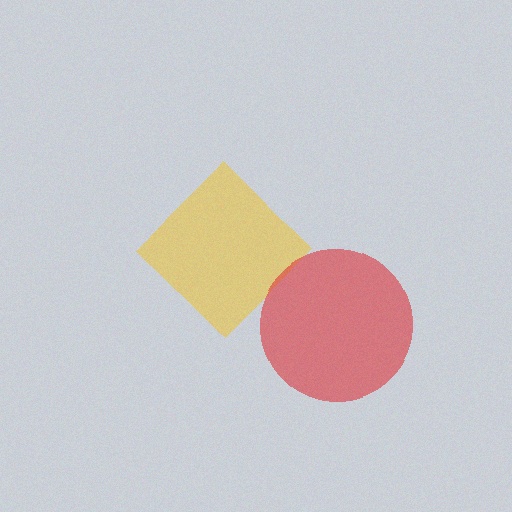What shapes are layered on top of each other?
The layered shapes are: a yellow diamond, a red circle.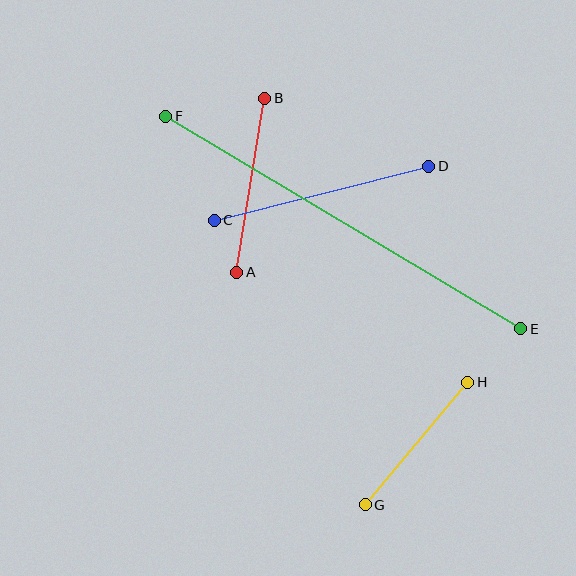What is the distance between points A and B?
The distance is approximately 176 pixels.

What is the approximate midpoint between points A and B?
The midpoint is at approximately (251, 185) pixels.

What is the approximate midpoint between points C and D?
The midpoint is at approximately (322, 193) pixels.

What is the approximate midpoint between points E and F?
The midpoint is at approximately (343, 223) pixels.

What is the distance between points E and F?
The distance is approximately 414 pixels.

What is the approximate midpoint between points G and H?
The midpoint is at approximately (416, 444) pixels.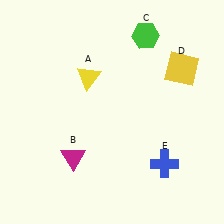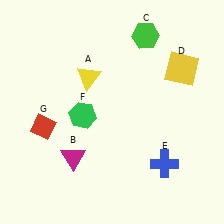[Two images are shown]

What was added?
A green hexagon (F), a red diamond (G) were added in Image 2.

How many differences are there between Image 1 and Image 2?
There are 2 differences between the two images.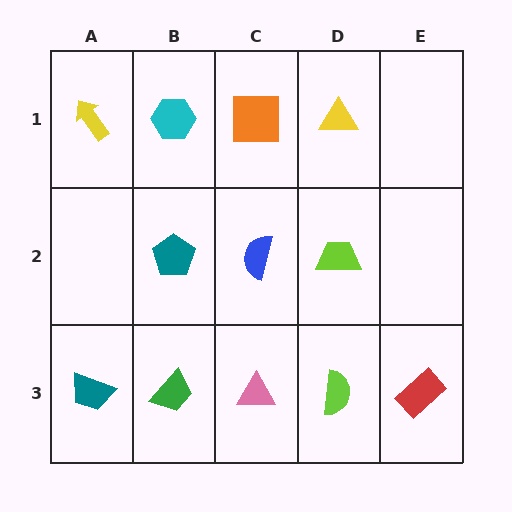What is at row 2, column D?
A lime trapezoid.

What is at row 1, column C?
An orange square.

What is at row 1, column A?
A yellow arrow.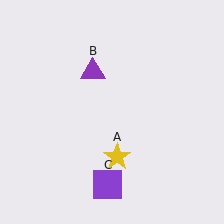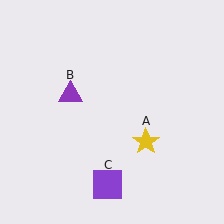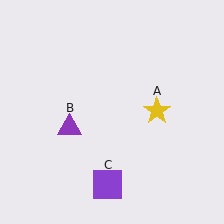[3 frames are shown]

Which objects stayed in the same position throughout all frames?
Purple square (object C) remained stationary.